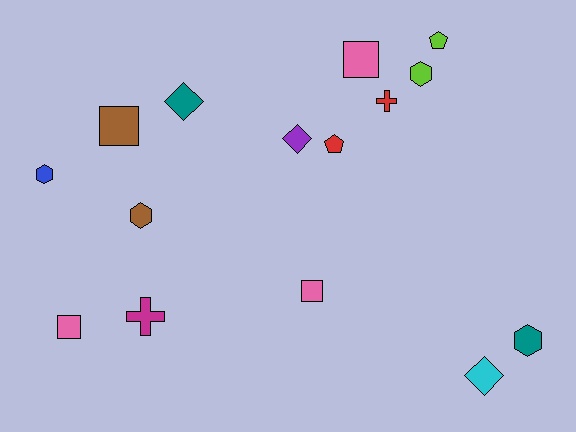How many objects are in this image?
There are 15 objects.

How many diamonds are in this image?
There are 3 diamonds.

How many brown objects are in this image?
There are 2 brown objects.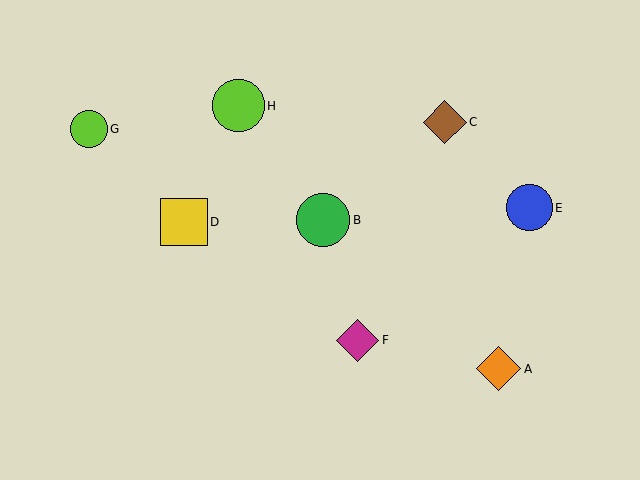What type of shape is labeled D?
Shape D is a yellow square.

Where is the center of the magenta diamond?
The center of the magenta diamond is at (358, 340).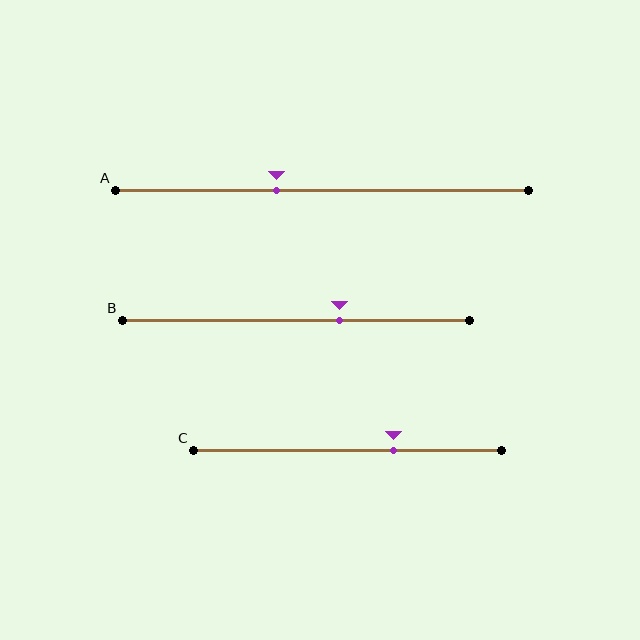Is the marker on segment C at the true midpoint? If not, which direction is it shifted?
No, the marker on segment C is shifted to the right by about 15% of the segment length.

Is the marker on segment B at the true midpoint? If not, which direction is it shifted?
No, the marker on segment B is shifted to the right by about 13% of the segment length.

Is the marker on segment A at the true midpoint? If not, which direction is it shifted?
No, the marker on segment A is shifted to the left by about 11% of the segment length.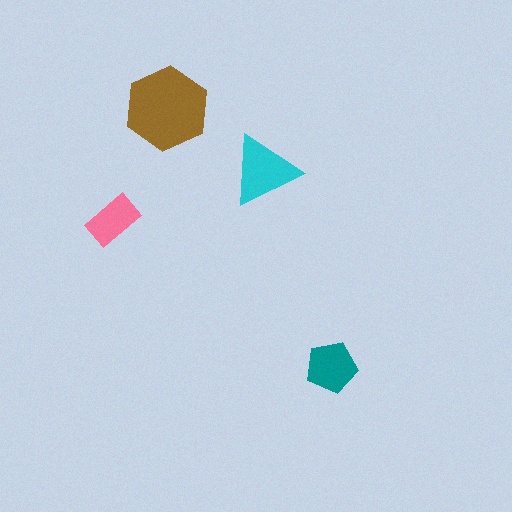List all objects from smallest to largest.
The pink rectangle, the teal pentagon, the cyan triangle, the brown hexagon.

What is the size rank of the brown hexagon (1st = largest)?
1st.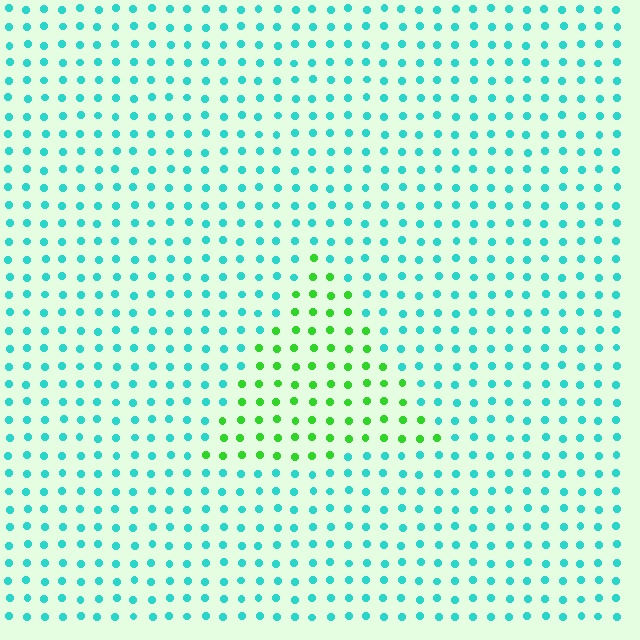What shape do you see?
I see a triangle.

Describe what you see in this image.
The image is filled with small cyan elements in a uniform arrangement. A triangle-shaped region is visible where the elements are tinted to a slightly different hue, forming a subtle color boundary.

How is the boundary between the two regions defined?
The boundary is defined purely by a slight shift in hue (about 59 degrees). Spacing, size, and orientation are identical on both sides.